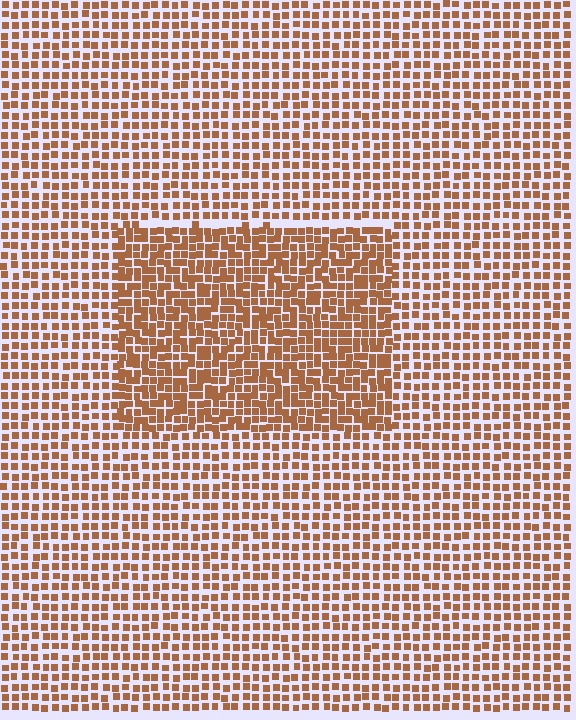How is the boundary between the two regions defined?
The boundary is defined by a change in element density (approximately 1.6x ratio). All elements are the same color, size, and shape.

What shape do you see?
I see a rectangle.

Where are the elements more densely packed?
The elements are more densely packed inside the rectangle boundary.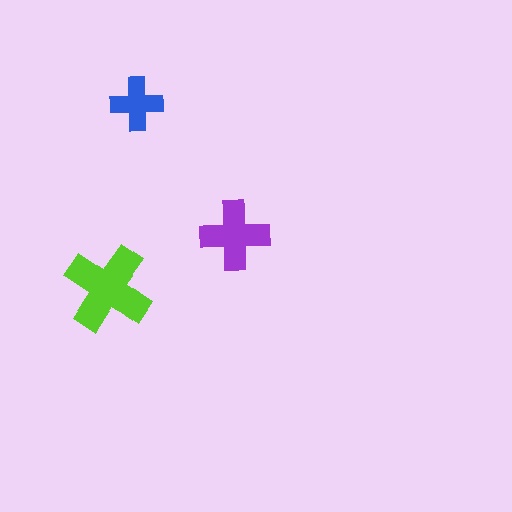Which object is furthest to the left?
The lime cross is leftmost.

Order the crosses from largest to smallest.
the lime one, the purple one, the blue one.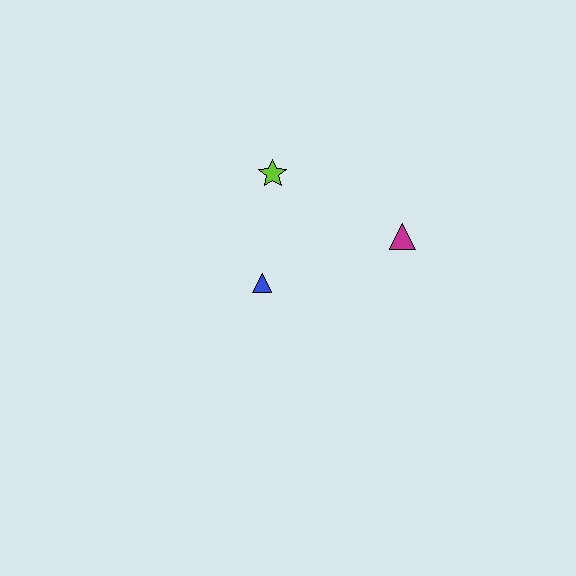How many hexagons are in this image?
There are no hexagons.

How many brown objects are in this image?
There are no brown objects.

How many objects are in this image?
There are 3 objects.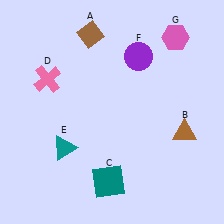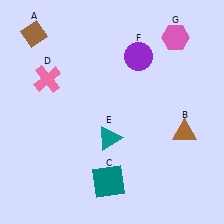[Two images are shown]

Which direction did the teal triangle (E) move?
The teal triangle (E) moved right.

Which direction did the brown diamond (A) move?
The brown diamond (A) moved left.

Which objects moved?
The objects that moved are: the brown diamond (A), the teal triangle (E).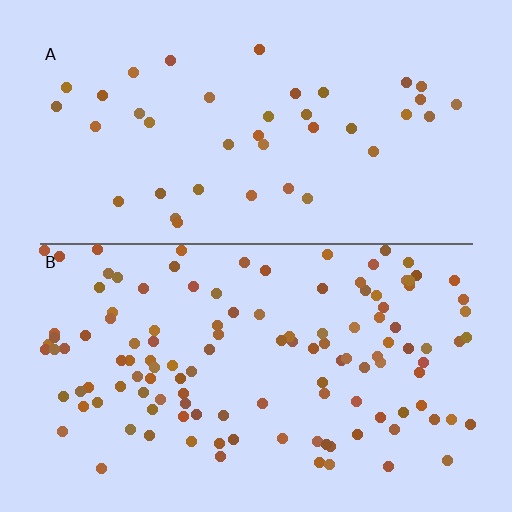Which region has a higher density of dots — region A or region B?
B (the bottom).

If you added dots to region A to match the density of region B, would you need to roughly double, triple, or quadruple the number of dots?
Approximately triple.